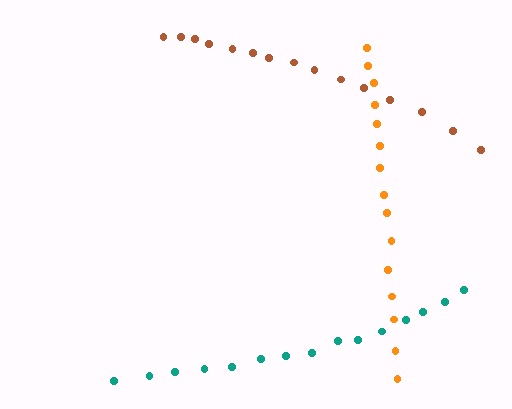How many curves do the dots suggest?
There are 3 distinct paths.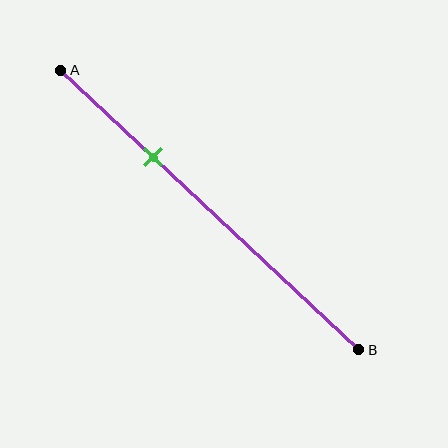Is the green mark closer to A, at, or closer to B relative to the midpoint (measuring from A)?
The green mark is closer to point A than the midpoint of segment AB.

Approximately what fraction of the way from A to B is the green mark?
The green mark is approximately 30% of the way from A to B.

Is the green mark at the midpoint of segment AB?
No, the mark is at about 30% from A, not at the 50% midpoint.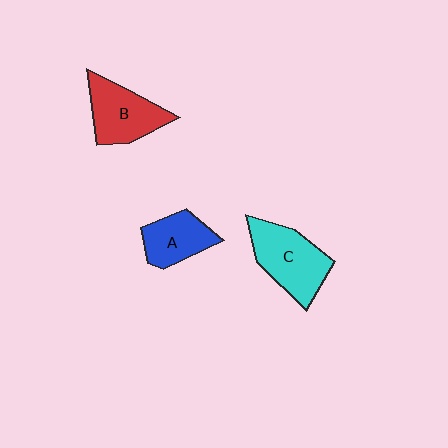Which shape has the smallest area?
Shape A (blue).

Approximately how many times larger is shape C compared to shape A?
Approximately 1.5 times.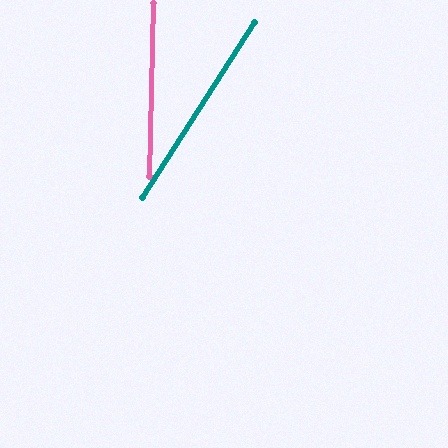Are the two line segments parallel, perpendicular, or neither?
Neither parallel nor perpendicular — they differ by about 32°.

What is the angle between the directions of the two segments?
Approximately 32 degrees.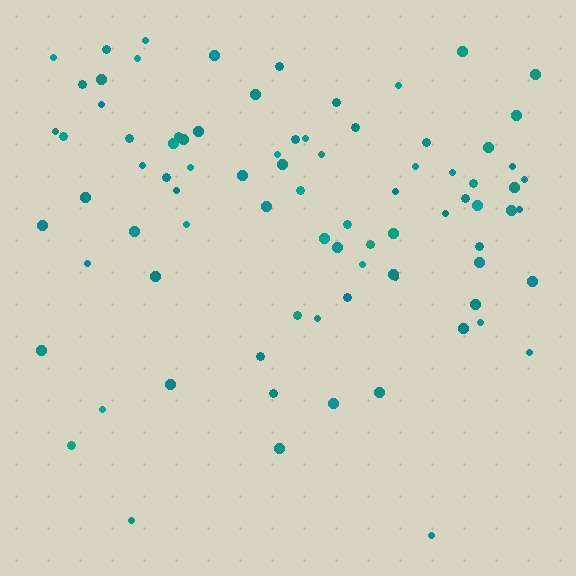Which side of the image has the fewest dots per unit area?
The bottom.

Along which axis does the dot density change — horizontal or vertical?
Vertical.